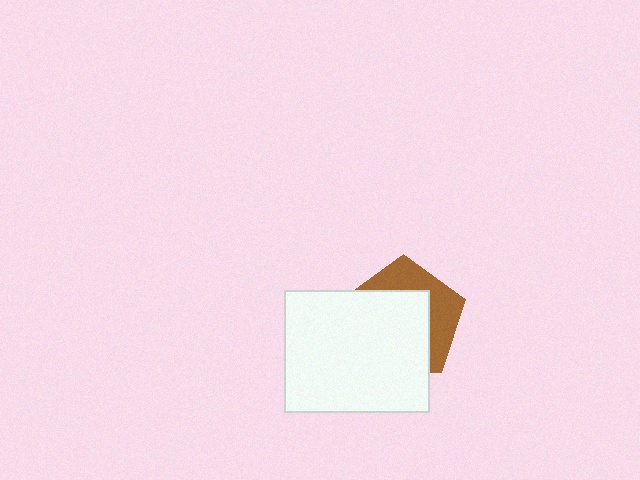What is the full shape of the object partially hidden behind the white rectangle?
The partially hidden object is a brown pentagon.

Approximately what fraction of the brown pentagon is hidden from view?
Roughly 63% of the brown pentagon is hidden behind the white rectangle.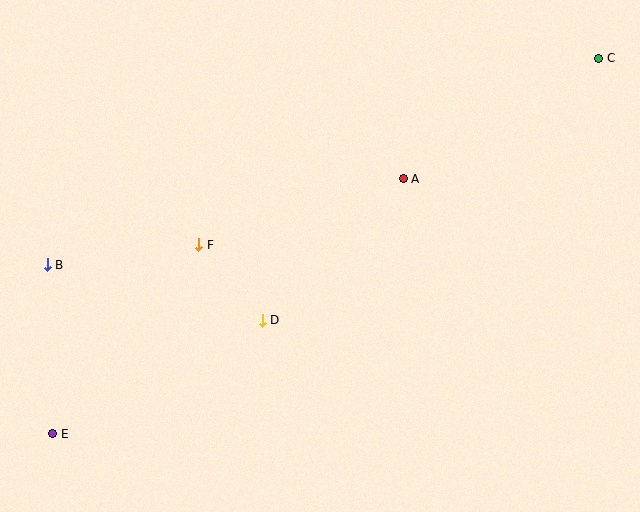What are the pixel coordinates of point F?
Point F is at (199, 245).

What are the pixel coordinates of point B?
Point B is at (47, 265).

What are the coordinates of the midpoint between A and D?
The midpoint between A and D is at (333, 250).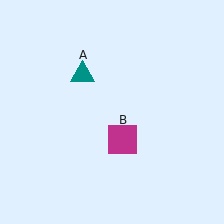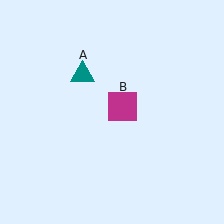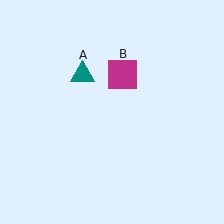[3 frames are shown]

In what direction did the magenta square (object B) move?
The magenta square (object B) moved up.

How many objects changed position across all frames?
1 object changed position: magenta square (object B).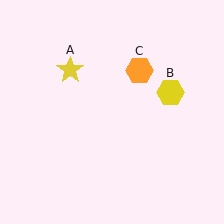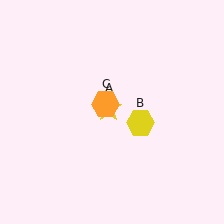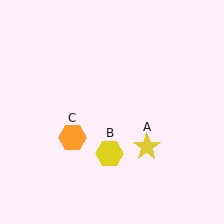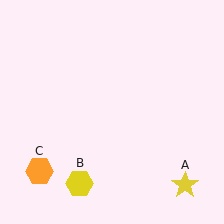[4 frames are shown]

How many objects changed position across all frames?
3 objects changed position: yellow star (object A), yellow hexagon (object B), orange hexagon (object C).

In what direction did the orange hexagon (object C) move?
The orange hexagon (object C) moved down and to the left.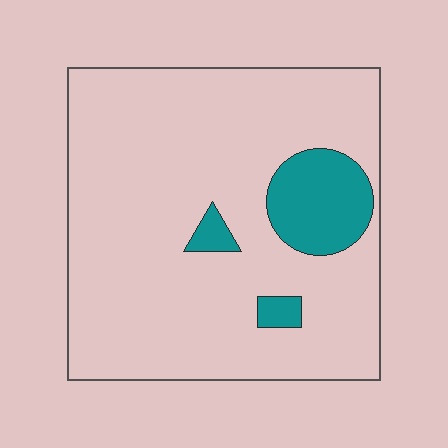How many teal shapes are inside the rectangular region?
3.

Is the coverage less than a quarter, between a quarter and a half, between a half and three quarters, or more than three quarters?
Less than a quarter.